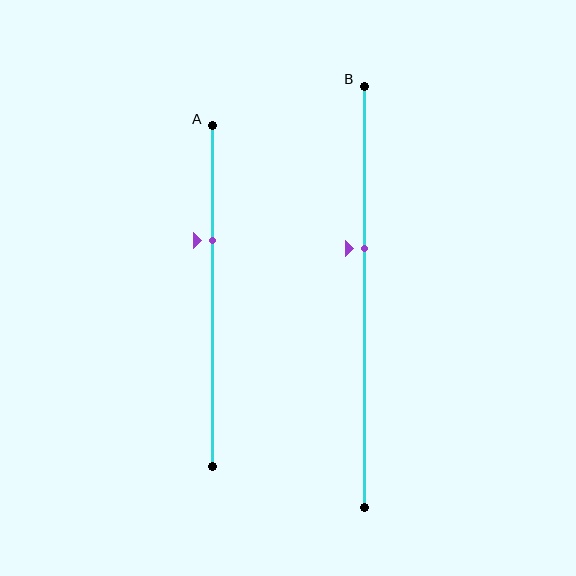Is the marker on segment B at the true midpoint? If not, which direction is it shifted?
No, the marker on segment B is shifted upward by about 11% of the segment length.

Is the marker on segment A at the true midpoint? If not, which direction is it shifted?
No, the marker on segment A is shifted upward by about 16% of the segment length.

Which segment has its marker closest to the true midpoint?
Segment B has its marker closest to the true midpoint.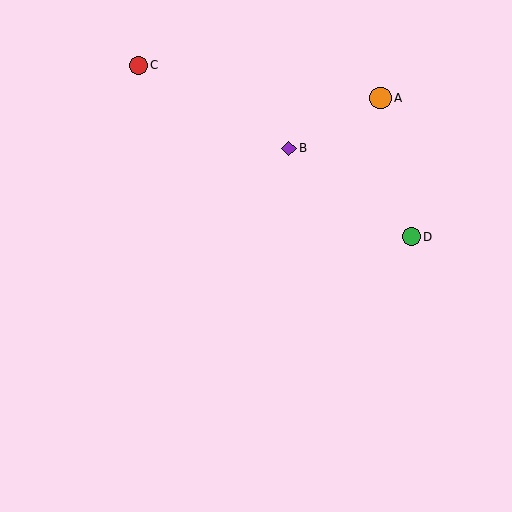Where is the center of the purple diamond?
The center of the purple diamond is at (289, 148).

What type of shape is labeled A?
Shape A is an orange circle.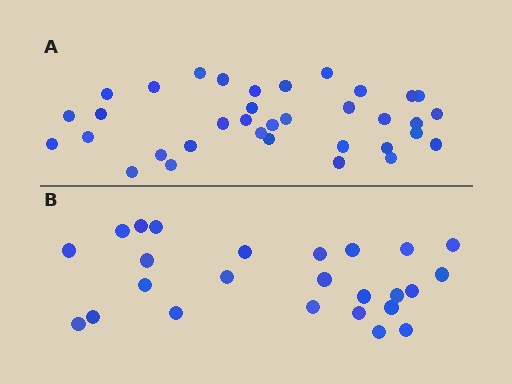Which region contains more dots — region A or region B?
Region A (the top region) has more dots.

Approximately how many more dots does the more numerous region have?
Region A has roughly 10 or so more dots than region B.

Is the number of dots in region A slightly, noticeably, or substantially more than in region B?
Region A has noticeably more, but not dramatically so. The ratio is roughly 1.4 to 1.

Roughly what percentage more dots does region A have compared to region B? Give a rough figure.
About 40% more.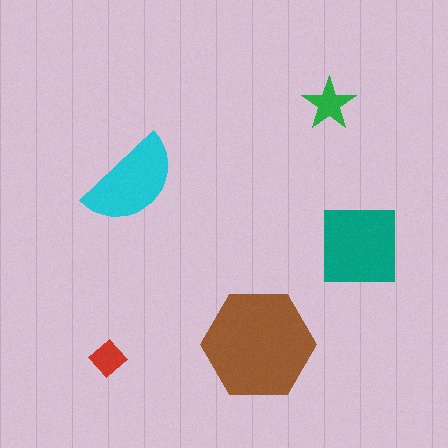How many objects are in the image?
There are 5 objects in the image.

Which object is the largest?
The brown hexagon.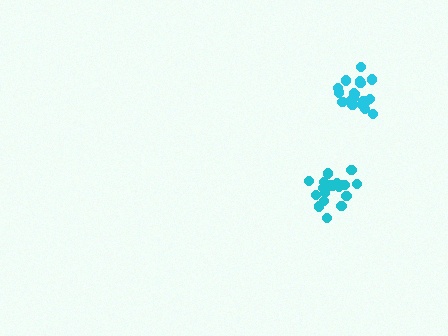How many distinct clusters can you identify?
There are 2 distinct clusters.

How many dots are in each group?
Group 1: 20 dots, Group 2: 19 dots (39 total).